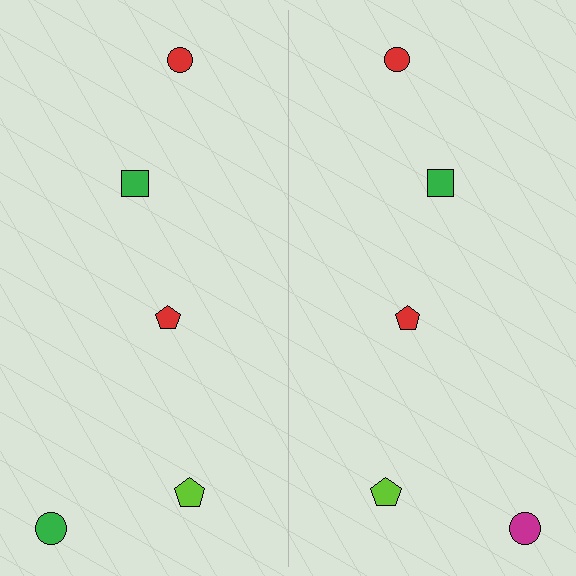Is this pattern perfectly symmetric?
No, the pattern is not perfectly symmetric. The magenta circle on the right side breaks the symmetry — its mirror counterpart is green.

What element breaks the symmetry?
The magenta circle on the right side breaks the symmetry — its mirror counterpart is green.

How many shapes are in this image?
There are 10 shapes in this image.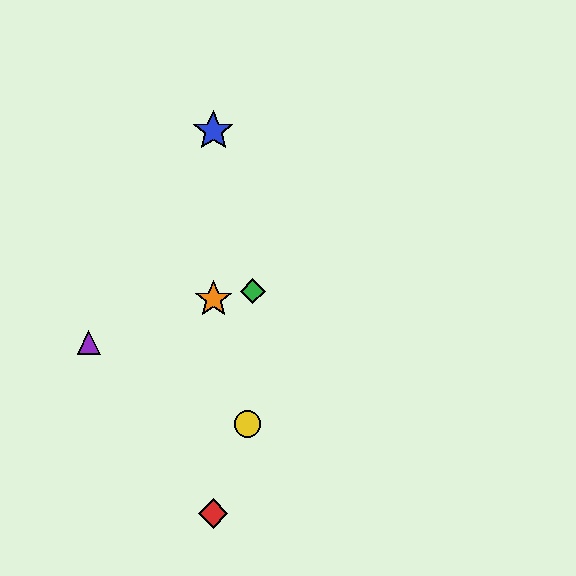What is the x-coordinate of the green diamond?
The green diamond is at x≈253.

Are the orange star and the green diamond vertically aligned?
No, the orange star is at x≈213 and the green diamond is at x≈253.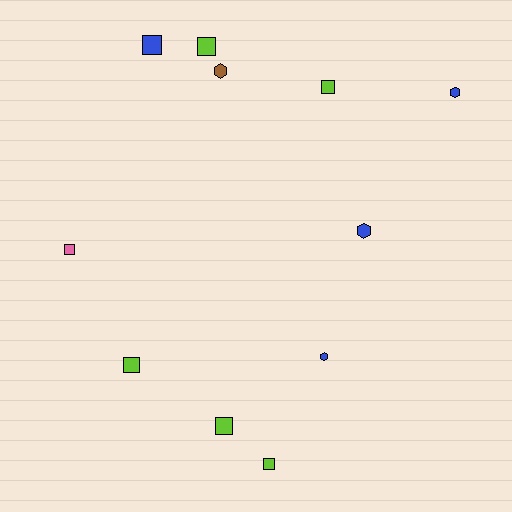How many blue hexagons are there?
There are 3 blue hexagons.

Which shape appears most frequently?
Square, with 7 objects.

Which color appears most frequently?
Lime, with 5 objects.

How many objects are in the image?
There are 11 objects.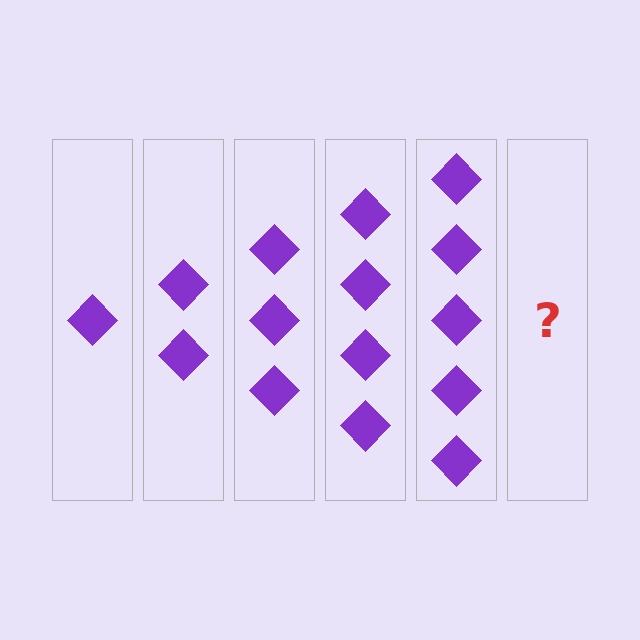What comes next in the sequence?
The next element should be 6 diamonds.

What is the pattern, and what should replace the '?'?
The pattern is that each step adds one more diamond. The '?' should be 6 diamonds.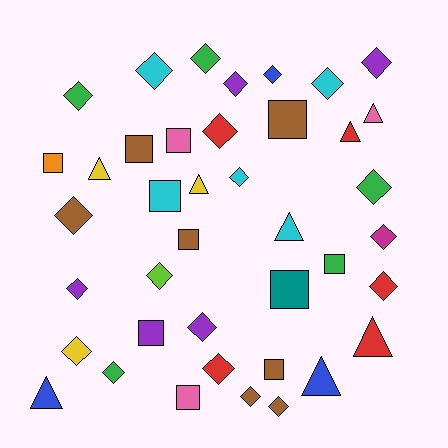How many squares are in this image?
There are 11 squares.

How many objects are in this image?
There are 40 objects.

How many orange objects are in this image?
There is 1 orange object.